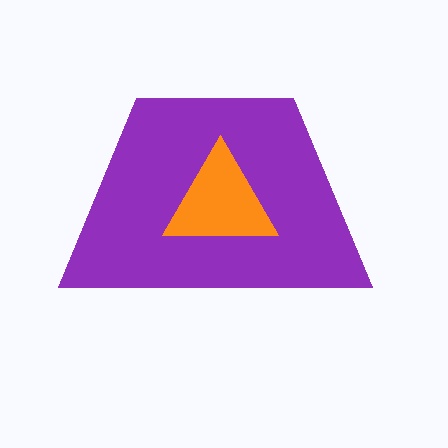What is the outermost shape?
The purple trapezoid.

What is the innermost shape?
The orange triangle.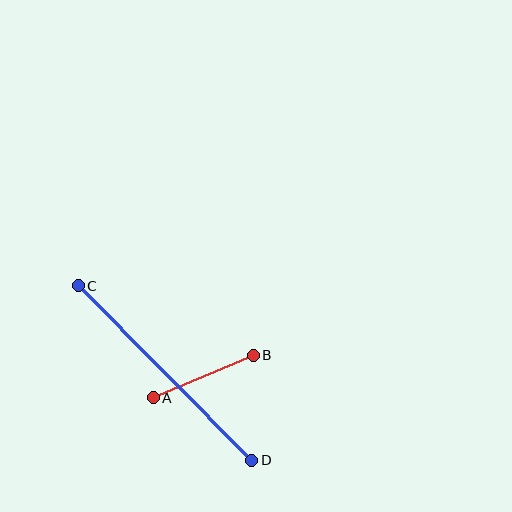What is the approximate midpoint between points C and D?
The midpoint is at approximately (165, 373) pixels.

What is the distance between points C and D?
The distance is approximately 246 pixels.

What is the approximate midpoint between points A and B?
The midpoint is at approximately (203, 377) pixels.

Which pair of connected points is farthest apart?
Points C and D are farthest apart.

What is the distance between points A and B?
The distance is approximately 108 pixels.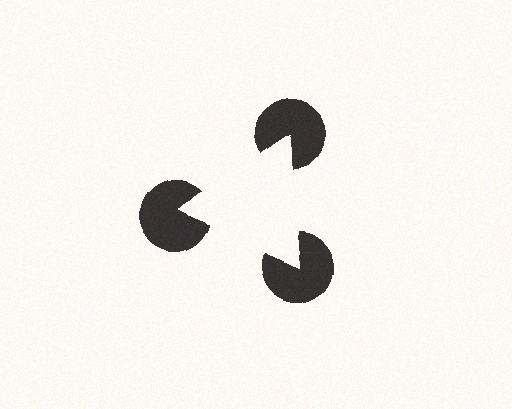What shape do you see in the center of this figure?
An illusory triangle — its edges are inferred from the aligned wedge cuts in the pac-man discs, not physically drawn.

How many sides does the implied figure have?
3 sides.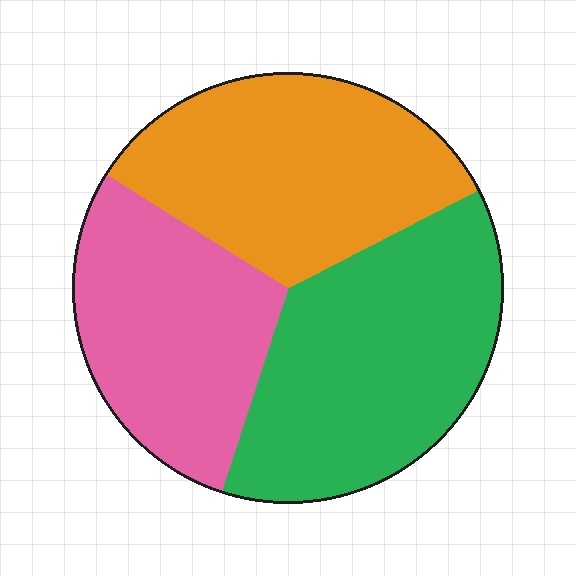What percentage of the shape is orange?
Orange covers 34% of the shape.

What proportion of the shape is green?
Green covers about 35% of the shape.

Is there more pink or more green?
Green.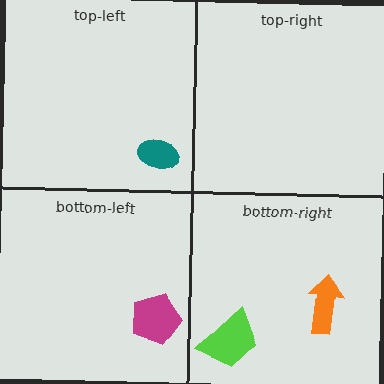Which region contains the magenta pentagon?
The bottom-left region.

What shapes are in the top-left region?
The teal ellipse.